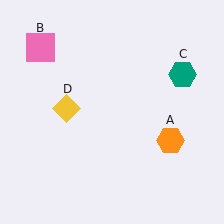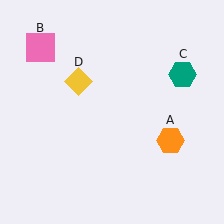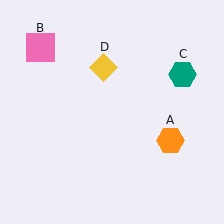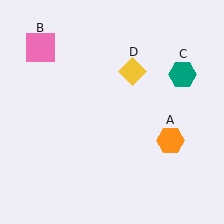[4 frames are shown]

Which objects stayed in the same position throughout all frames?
Orange hexagon (object A) and pink square (object B) and teal hexagon (object C) remained stationary.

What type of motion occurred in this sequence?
The yellow diamond (object D) rotated clockwise around the center of the scene.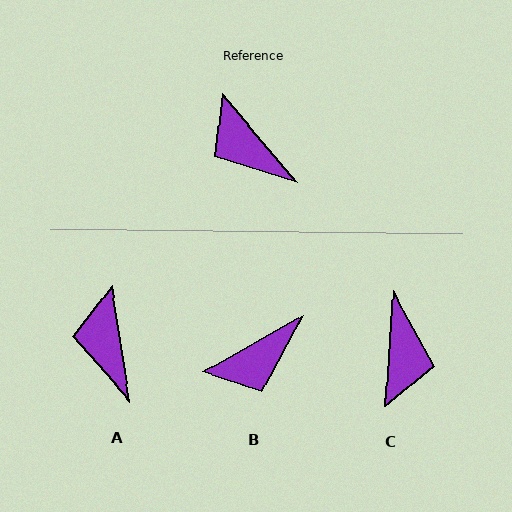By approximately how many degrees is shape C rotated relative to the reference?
Approximately 136 degrees counter-clockwise.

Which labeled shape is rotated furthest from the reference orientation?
C, about 136 degrees away.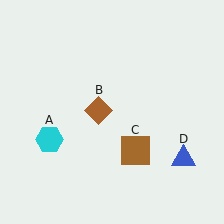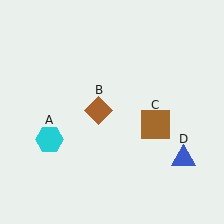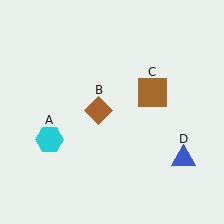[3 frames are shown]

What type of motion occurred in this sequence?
The brown square (object C) rotated counterclockwise around the center of the scene.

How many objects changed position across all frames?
1 object changed position: brown square (object C).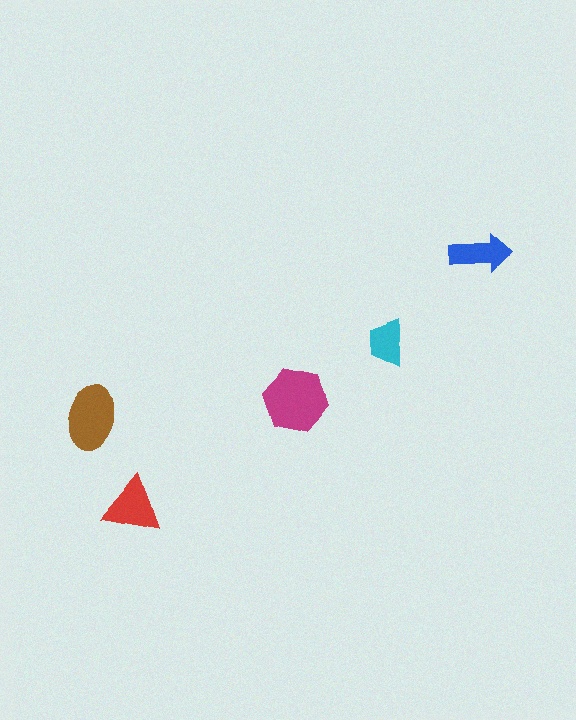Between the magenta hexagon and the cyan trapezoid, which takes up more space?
The magenta hexagon.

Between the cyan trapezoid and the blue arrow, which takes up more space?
The blue arrow.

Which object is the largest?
The magenta hexagon.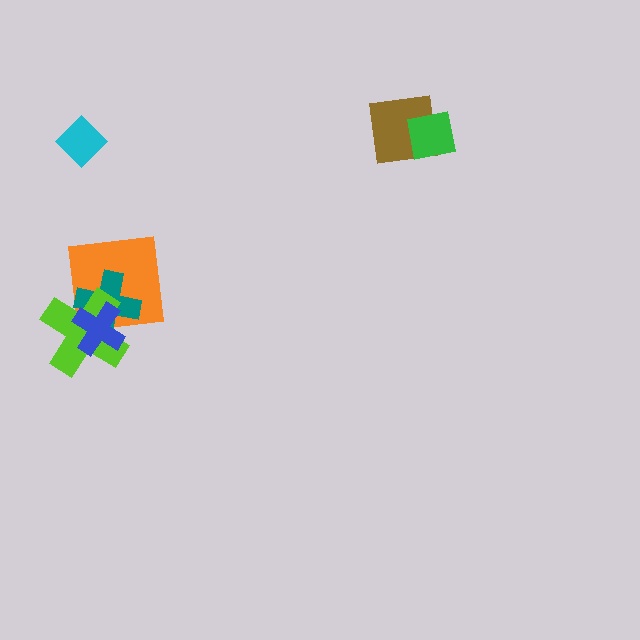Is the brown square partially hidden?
Yes, it is partially covered by another shape.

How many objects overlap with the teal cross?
3 objects overlap with the teal cross.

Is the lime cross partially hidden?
Yes, it is partially covered by another shape.